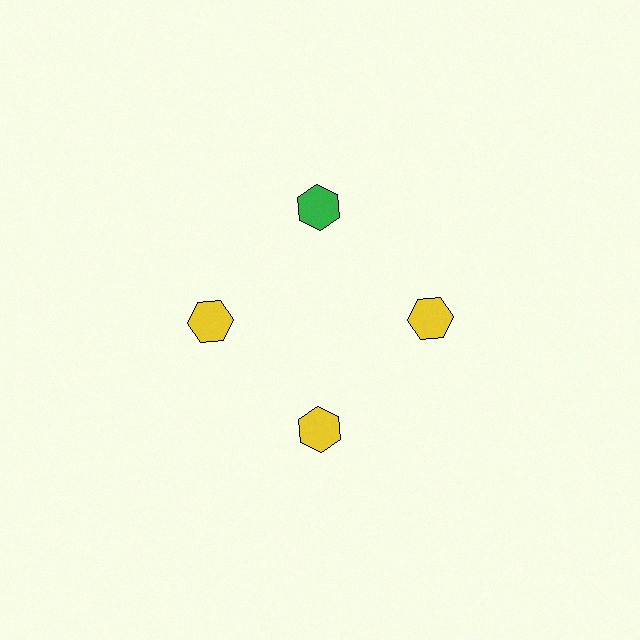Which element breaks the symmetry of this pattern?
The green hexagon at roughly the 12 o'clock position breaks the symmetry. All other shapes are yellow hexagons.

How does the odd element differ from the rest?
It has a different color: green instead of yellow.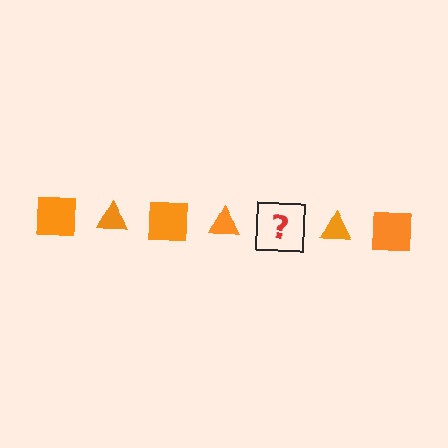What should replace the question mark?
The question mark should be replaced with an orange square.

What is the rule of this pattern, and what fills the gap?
The rule is that the pattern cycles through square, triangle shapes in orange. The gap should be filled with an orange square.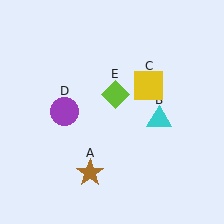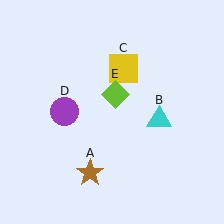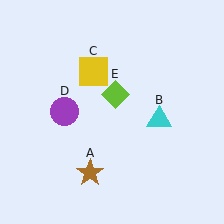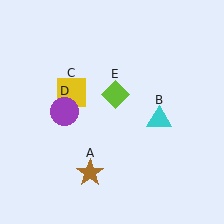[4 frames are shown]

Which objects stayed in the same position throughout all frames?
Brown star (object A) and cyan triangle (object B) and purple circle (object D) and lime diamond (object E) remained stationary.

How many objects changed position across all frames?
1 object changed position: yellow square (object C).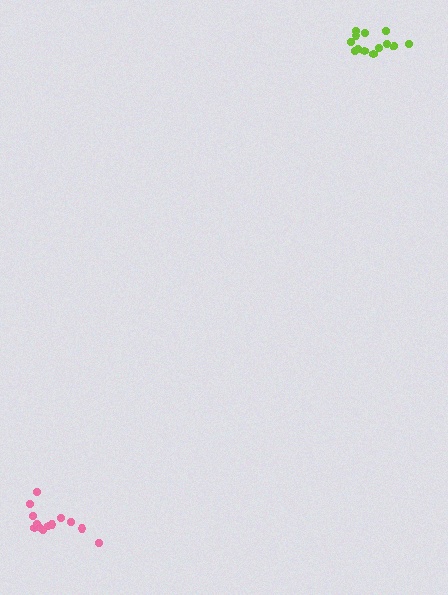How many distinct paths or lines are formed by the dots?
There are 2 distinct paths.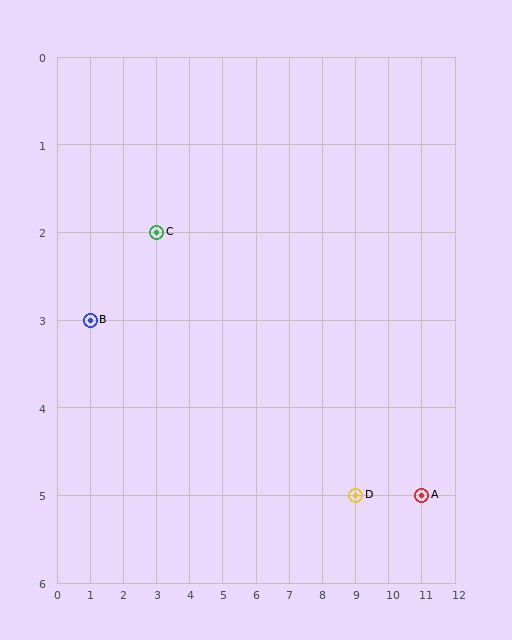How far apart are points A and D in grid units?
Points A and D are 2 columns apart.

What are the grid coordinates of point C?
Point C is at grid coordinates (3, 2).